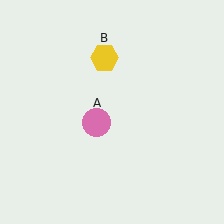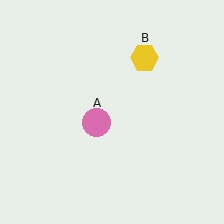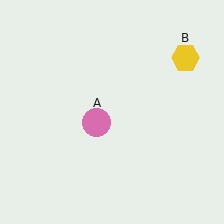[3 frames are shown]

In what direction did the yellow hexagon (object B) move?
The yellow hexagon (object B) moved right.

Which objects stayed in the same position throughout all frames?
Pink circle (object A) remained stationary.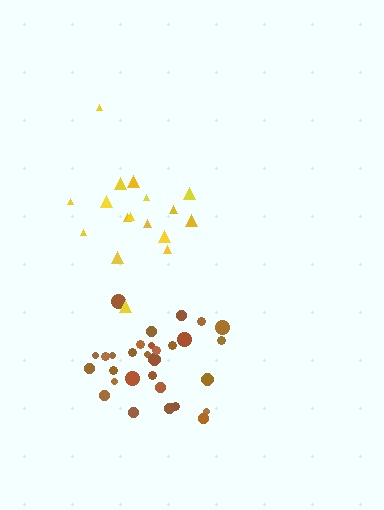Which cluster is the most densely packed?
Brown.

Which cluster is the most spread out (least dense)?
Yellow.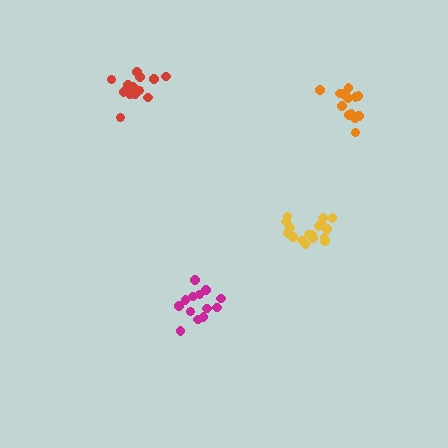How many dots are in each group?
Group 1: 14 dots, Group 2: 13 dots, Group 3: 17 dots, Group 4: 14 dots (58 total).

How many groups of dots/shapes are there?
There are 4 groups.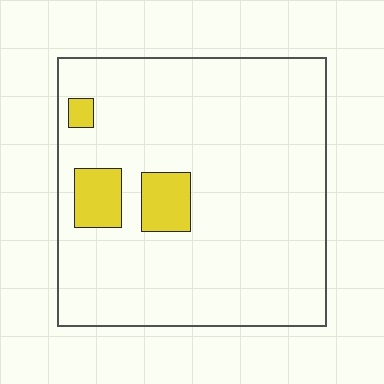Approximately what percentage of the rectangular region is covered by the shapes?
Approximately 10%.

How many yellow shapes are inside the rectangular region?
3.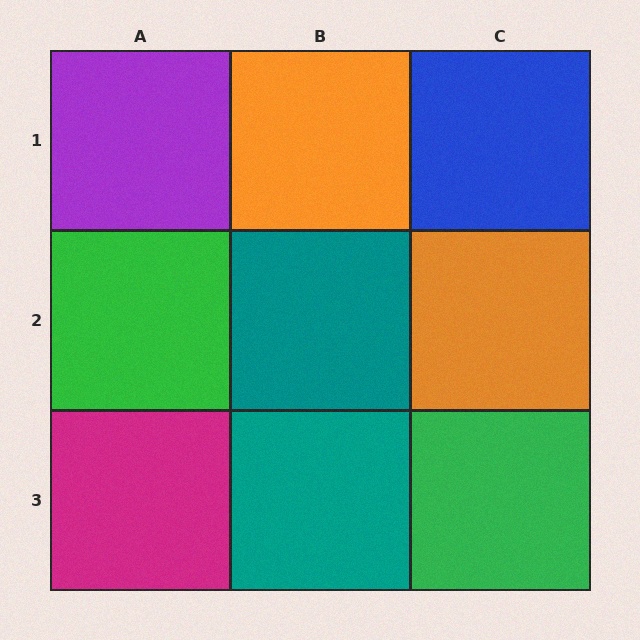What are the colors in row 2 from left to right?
Green, teal, orange.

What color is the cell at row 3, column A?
Magenta.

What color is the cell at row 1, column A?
Purple.